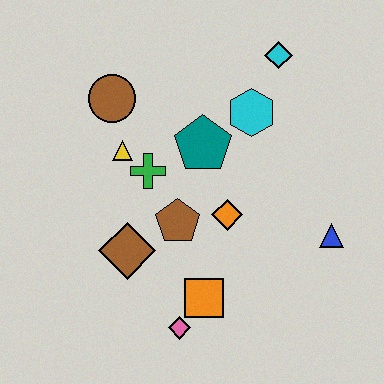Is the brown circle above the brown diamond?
Yes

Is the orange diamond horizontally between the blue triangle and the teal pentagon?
Yes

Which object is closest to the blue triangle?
The orange diamond is closest to the blue triangle.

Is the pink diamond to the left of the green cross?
No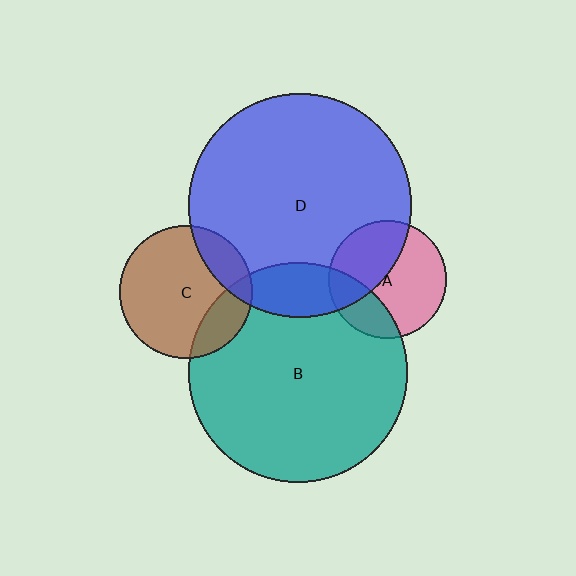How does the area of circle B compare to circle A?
Approximately 3.5 times.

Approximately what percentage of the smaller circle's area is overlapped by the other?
Approximately 20%.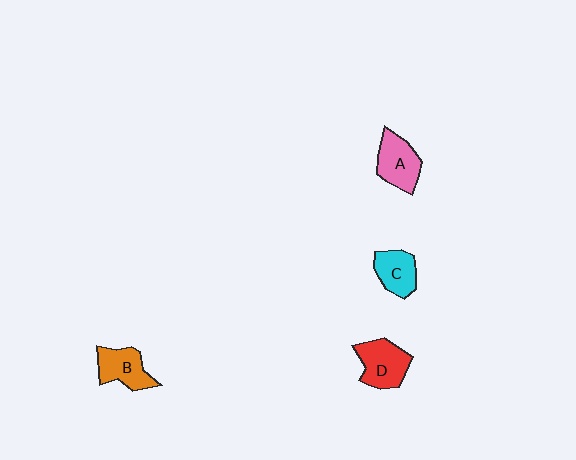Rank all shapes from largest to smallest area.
From largest to smallest: D (red), A (pink), B (orange), C (cyan).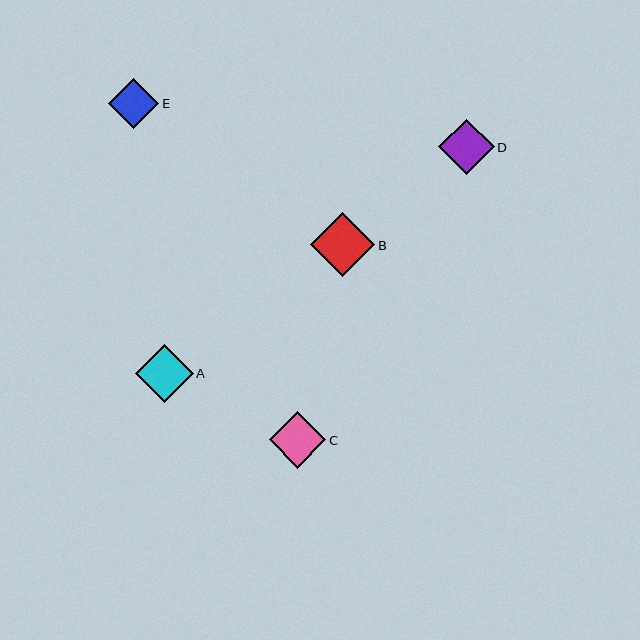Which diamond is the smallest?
Diamond E is the smallest with a size of approximately 50 pixels.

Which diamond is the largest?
Diamond B is the largest with a size of approximately 64 pixels.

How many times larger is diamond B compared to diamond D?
Diamond B is approximately 1.2 times the size of diamond D.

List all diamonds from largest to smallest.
From largest to smallest: B, A, C, D, E.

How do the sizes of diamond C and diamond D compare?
Diamond C and diamond D are approximately the same size.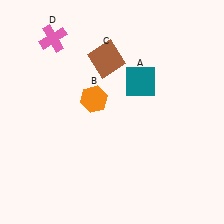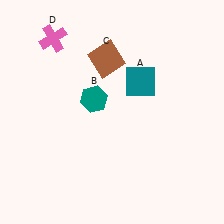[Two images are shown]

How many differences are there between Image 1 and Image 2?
There is 1 difference between the two images.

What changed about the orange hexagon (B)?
In Image 1, B is orange. In Image 2, it changed to teal.